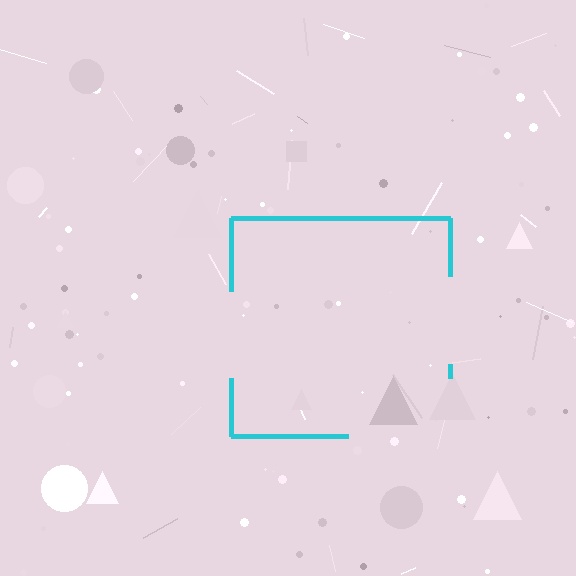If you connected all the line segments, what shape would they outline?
They would outline a square.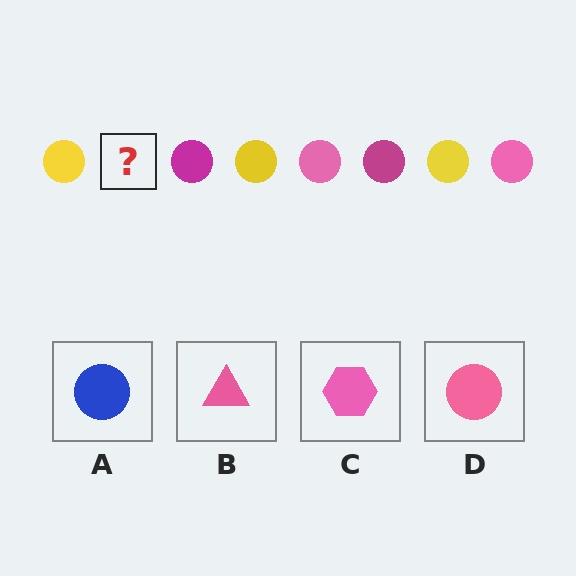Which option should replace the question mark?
Option D.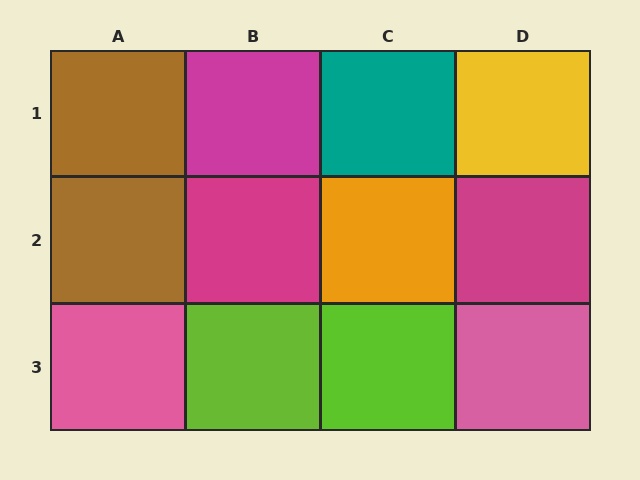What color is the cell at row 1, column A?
Brown.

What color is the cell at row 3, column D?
Pink.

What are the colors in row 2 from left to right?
Brown, magenta, orange, magenta.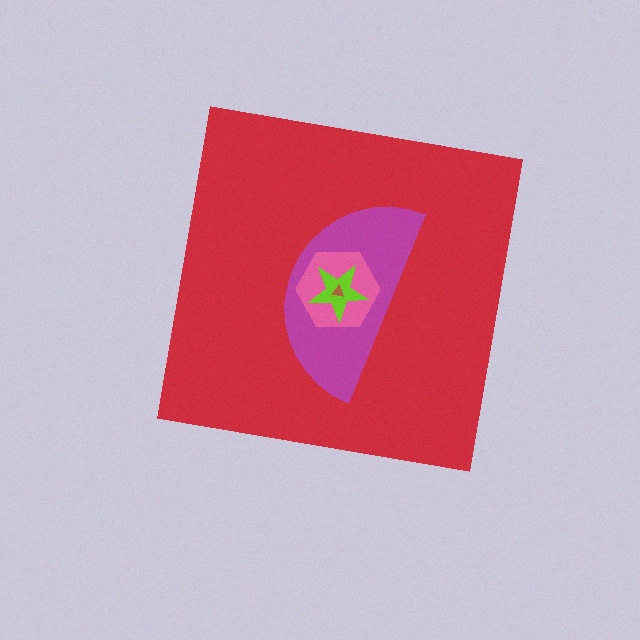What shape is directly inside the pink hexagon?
The lime star.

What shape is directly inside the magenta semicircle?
The pink hexagon.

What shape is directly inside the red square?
The magenta semicircle.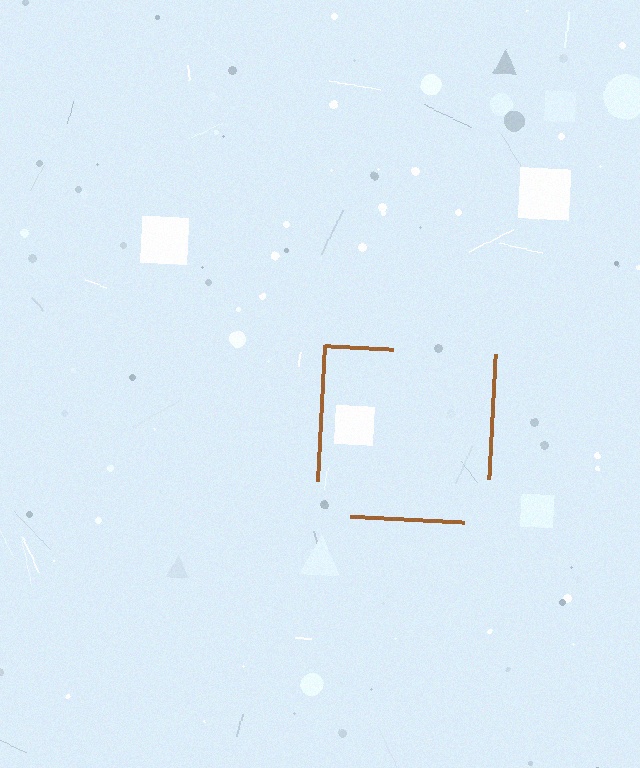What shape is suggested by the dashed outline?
The dashed outline suggests a square.